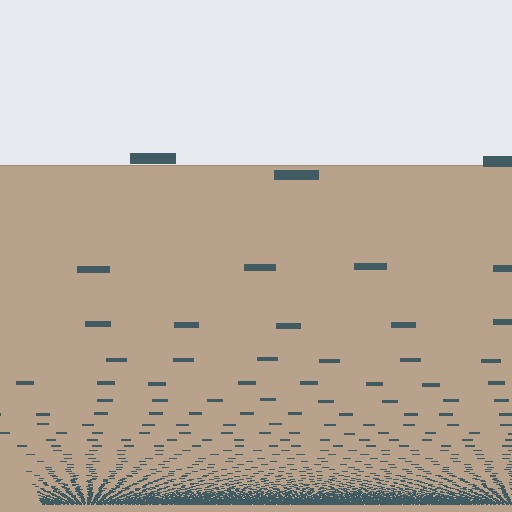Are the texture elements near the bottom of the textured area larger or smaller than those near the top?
Smaller. The gradient is inverted — elements near the bottom are smaller and denser.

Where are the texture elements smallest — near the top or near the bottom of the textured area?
Near the bottom.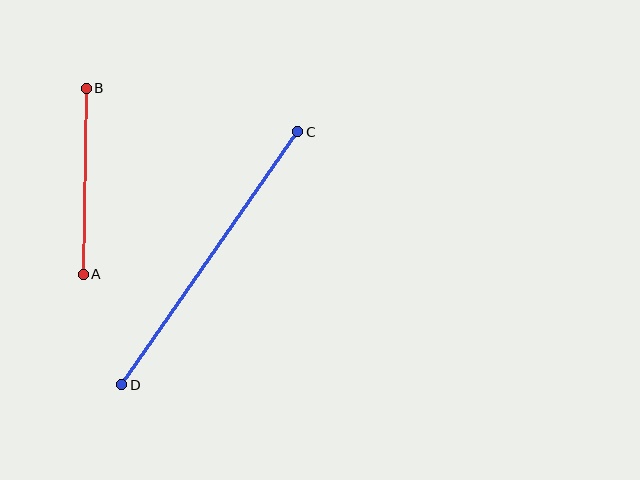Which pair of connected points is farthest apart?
Points C and D are farthest apart.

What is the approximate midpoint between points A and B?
The midpoint is at approximately (85, 181) pixels.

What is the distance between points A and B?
The distance is approximately 186 pixels.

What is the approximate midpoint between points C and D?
The midpoint is at approximately (210, 258) pixels.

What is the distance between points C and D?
The distance is approximately 308 pixels.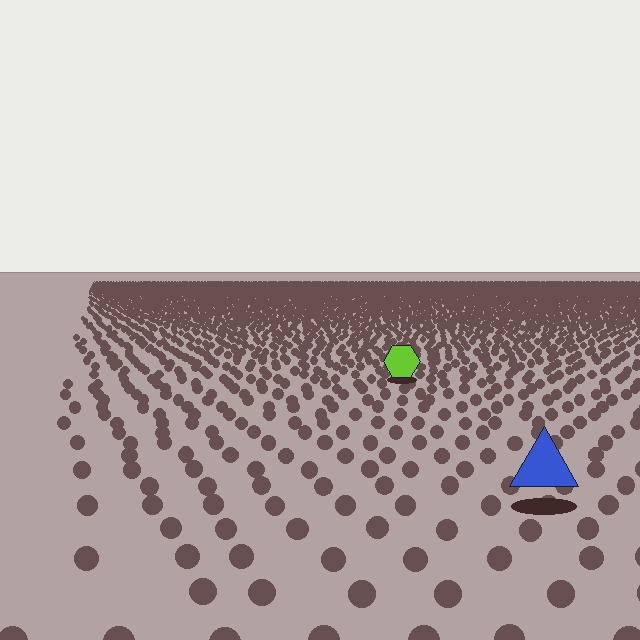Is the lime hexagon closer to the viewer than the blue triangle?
No. The blue triangle is closer — you can tell from the texture gradient: the ground texture is coarser near it.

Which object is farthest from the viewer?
The lime hexagon is farthest from the viewer. It appears smaller and the ground texture around it is denser.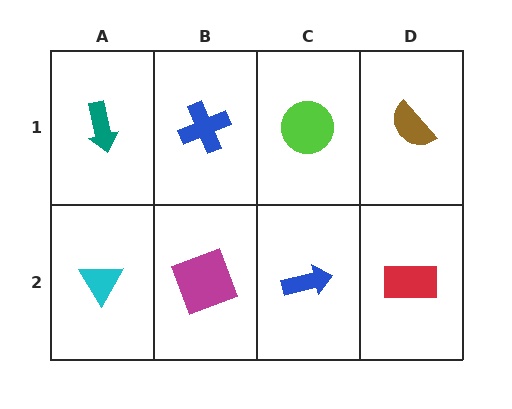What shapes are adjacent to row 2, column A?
A teal arrow (row 1, column A), a magenta square (row 2, column B).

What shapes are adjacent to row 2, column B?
A blue cross (row 1, column B), a cyan triangle (row 2, column A), a blue arrow (row 2, column C).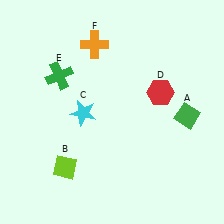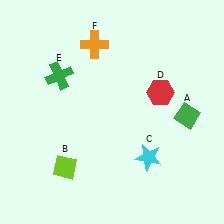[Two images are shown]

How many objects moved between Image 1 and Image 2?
1 object moved between the two images.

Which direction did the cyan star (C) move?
The cyan star (C) moved right.